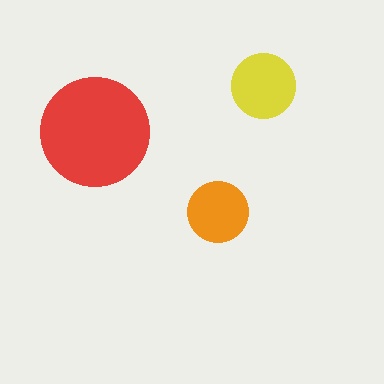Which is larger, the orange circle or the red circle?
The red one.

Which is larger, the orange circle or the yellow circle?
The yellow one.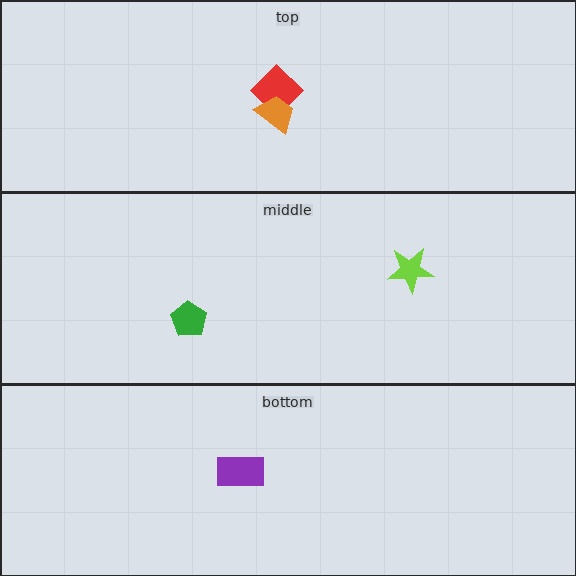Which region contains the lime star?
The middle region.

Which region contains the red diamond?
The top region.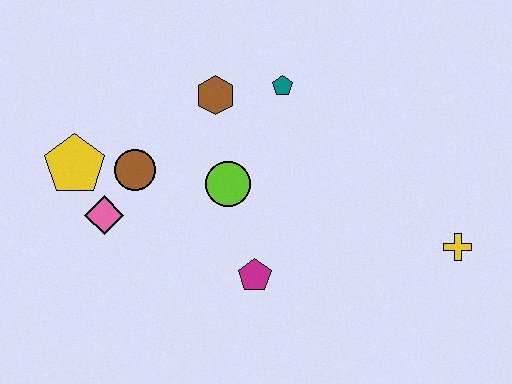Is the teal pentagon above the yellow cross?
Yes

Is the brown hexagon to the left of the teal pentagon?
Yes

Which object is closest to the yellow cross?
The magenta pentagon is closest to the yellow cross.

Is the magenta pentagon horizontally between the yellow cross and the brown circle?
Yes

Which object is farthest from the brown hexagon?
The yellow cross is farthest from the brown hexagon.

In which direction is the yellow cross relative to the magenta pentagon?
The yellow cross is to the right of the magenta pentagon.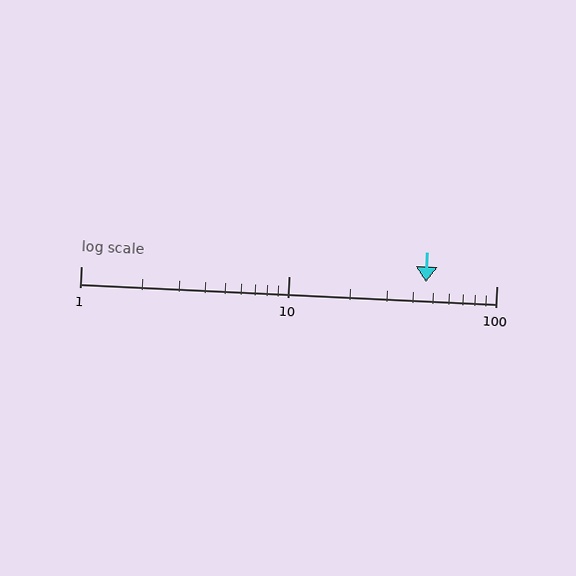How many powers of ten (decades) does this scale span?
The scale spans 2 decades, from 1 to 100.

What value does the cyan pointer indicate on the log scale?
The pointer indicates approximately 46.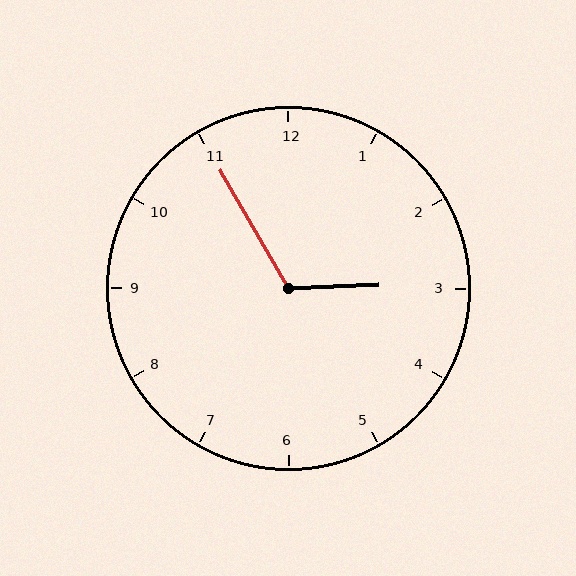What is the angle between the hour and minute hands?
Approximately 118 degrees.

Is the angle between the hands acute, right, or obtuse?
It is obtuse.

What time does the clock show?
2:55.